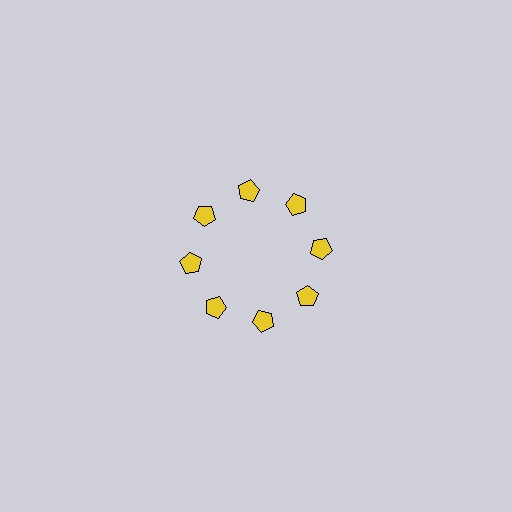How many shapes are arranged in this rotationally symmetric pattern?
There are 8 shapes, arranged in 8 groups of 1.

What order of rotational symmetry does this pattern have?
This pattern has 8-fold rotational symmetry.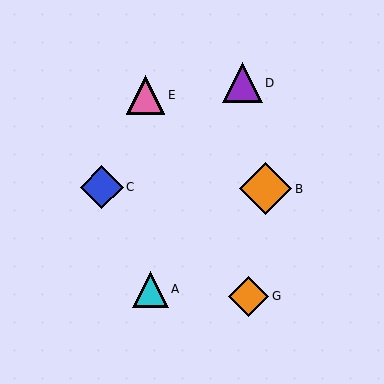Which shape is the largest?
The orange diamond (labeled B) is the largest.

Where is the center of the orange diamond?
The center of the orange diamond is at (266, 189).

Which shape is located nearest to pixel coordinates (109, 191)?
The blue diamond (labeled C) at (102, 187) is nearest to that location.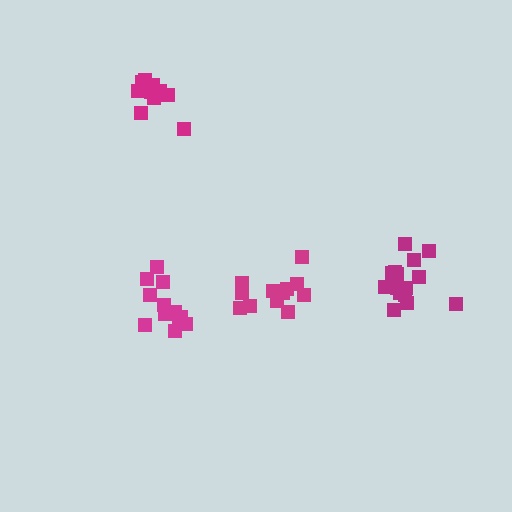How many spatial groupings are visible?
There are 4 spatial groupings.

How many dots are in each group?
Group 1: 12 dots, Group 2: 13 dots, Group 3: 12 dots, Group 4: 16 dots (53 total).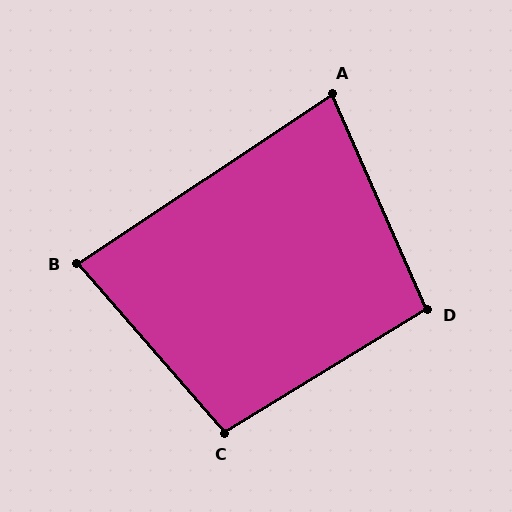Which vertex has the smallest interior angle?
A, at approximately 80 degrees.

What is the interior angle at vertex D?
Approximately 98 degrees (obtuse).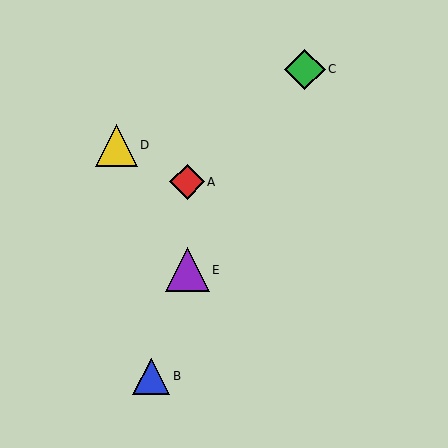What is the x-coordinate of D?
Object D is at x≈116.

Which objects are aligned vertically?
Objects A, E are aligned vertically.